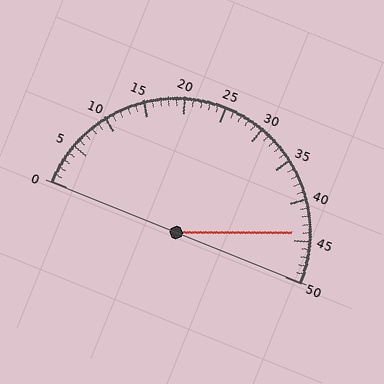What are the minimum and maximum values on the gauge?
The gauge ranges from 0 to 50.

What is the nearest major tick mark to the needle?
The nearest major tick mark is 45.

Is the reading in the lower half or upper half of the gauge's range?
The reading is in the upper half of the range (0 to 50).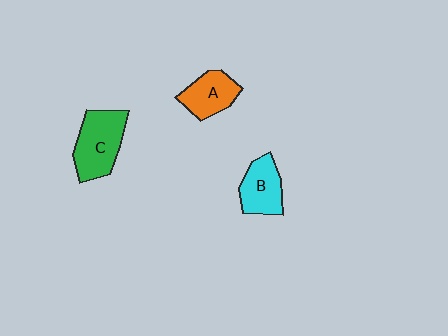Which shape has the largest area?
Shape C (green).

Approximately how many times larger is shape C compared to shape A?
Approximately 1.4 times.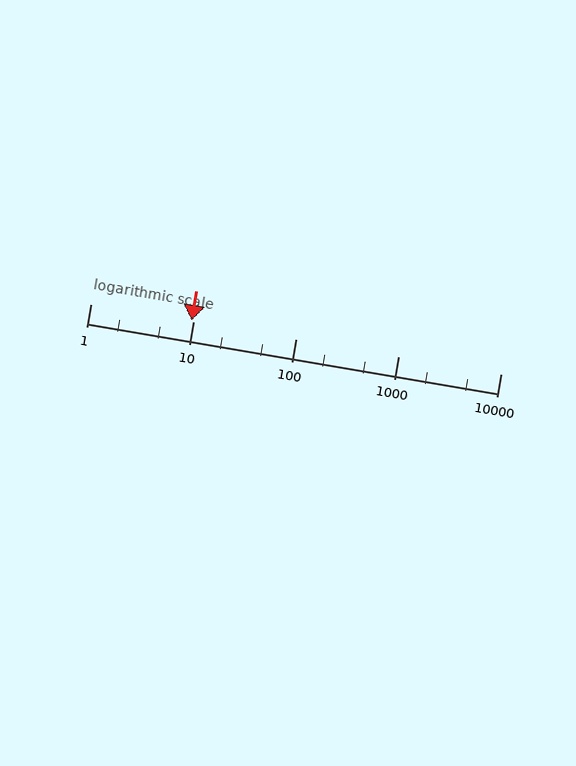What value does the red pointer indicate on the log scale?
The pointer indicates approximately 9.7.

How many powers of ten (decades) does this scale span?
The scale spans 4 decades, from 1 to 10000.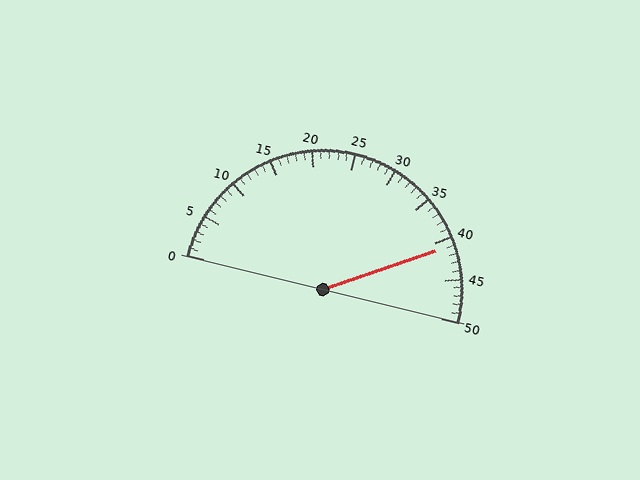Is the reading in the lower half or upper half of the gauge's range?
The reading is in the upper half of the range (0 to 50).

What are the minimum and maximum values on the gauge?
The gauge ranges from 0 to 50.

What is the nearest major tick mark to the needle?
The nearest major tick mark is 40.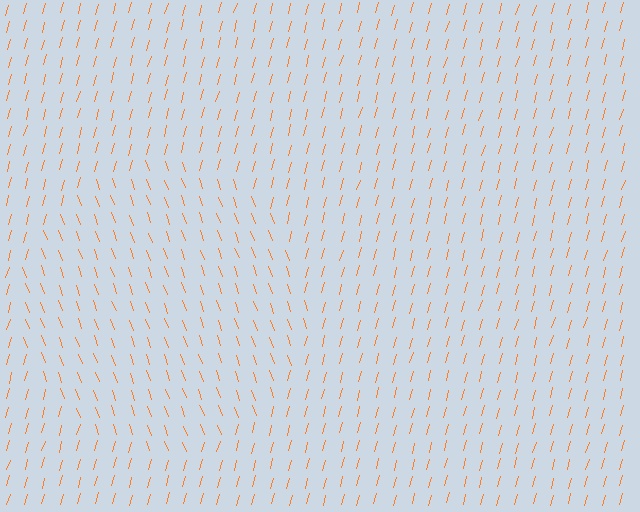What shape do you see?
I see a circle.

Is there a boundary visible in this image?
Yes, there is a texture boundary formed by a change in line orientation.